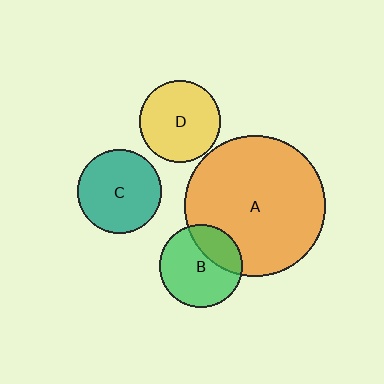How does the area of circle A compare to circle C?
Approximately 2.8 times.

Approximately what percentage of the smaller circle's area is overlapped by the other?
Approximately 30%.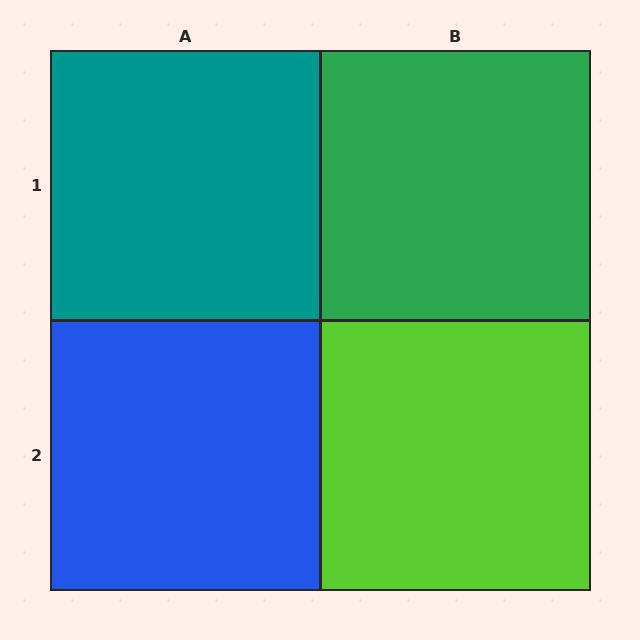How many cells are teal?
1 cell is teal.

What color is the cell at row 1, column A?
Teal.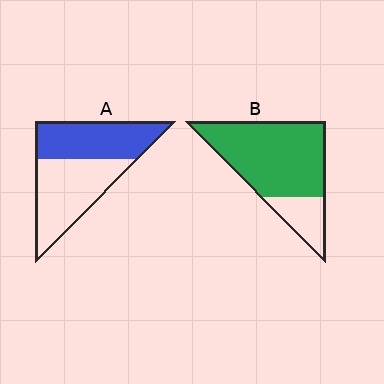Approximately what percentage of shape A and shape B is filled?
A is approximately 45% and B is approximately 80%.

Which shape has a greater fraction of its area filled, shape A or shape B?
Shape B.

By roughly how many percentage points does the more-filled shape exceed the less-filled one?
By roughly 30 percentage points (B over A).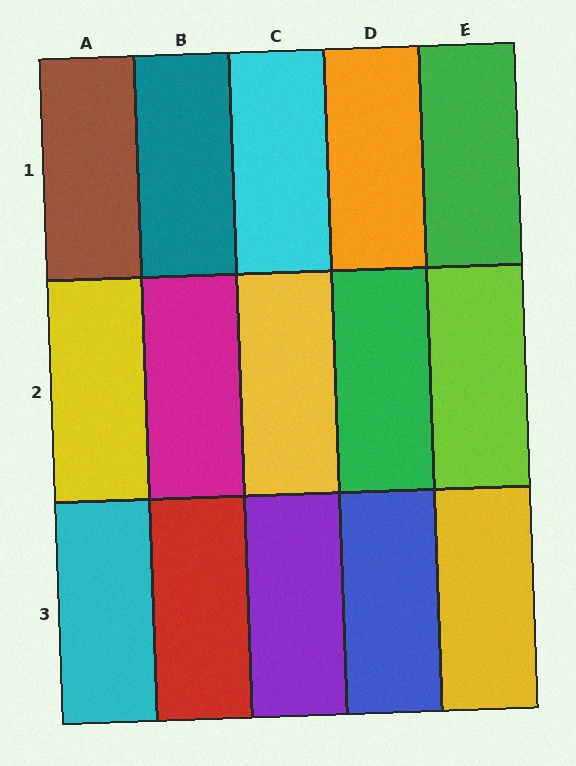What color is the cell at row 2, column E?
Lime.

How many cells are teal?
1 cell is teal.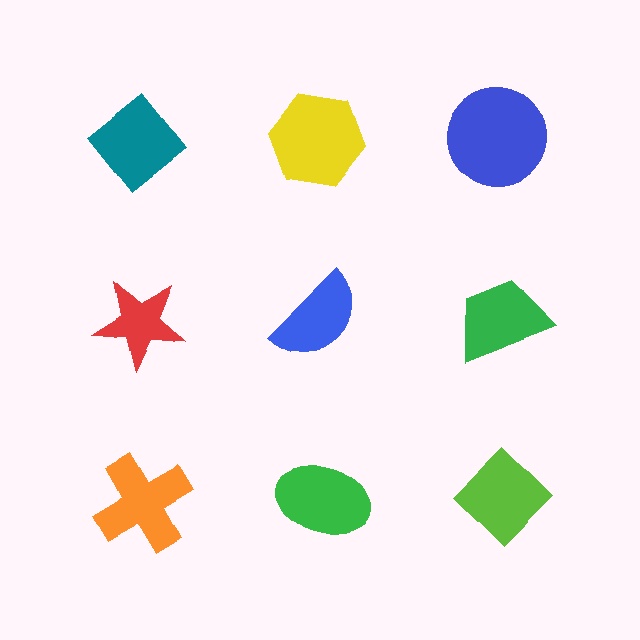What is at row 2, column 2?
A blue semicircle.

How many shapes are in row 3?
3 shapes.